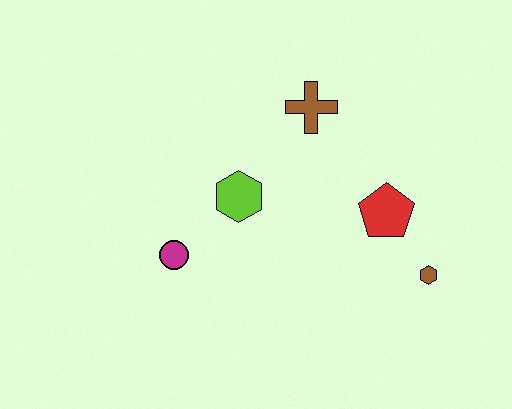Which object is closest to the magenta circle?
The lime hexagon is closest to the magenta circle.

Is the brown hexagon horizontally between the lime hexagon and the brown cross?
No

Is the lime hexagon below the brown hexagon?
No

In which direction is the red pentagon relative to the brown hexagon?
The red pentagon is above the brown hexagon.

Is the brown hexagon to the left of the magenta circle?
No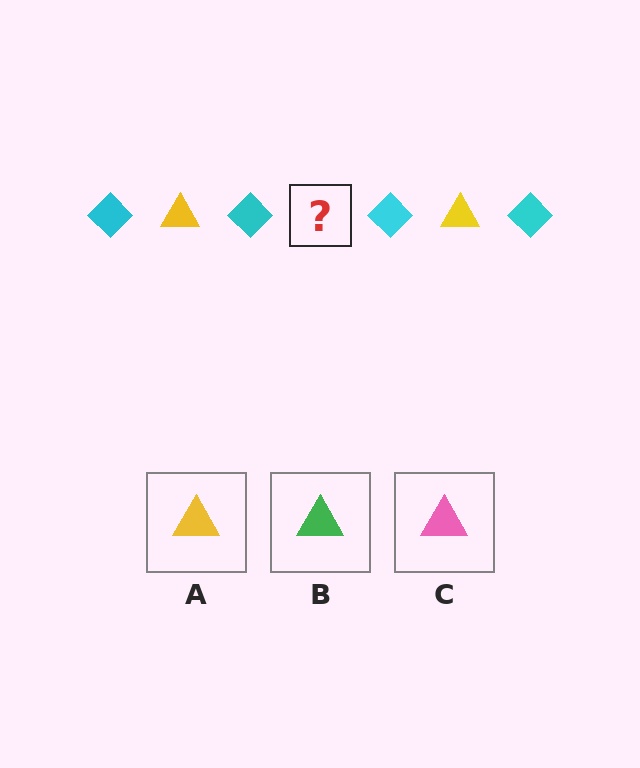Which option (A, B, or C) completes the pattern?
A.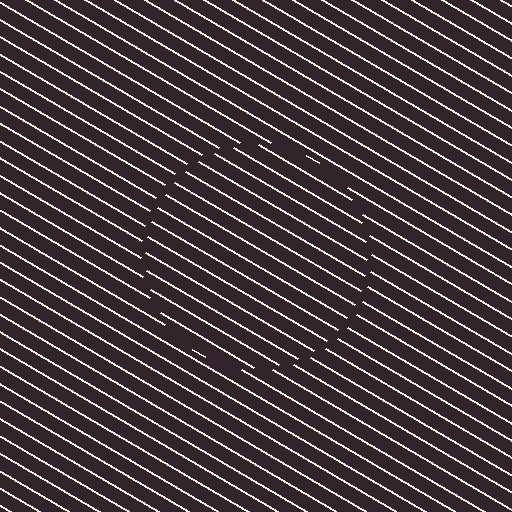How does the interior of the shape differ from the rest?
The interior of the shape contains the same grating, shifted by half a period — the contour is defined by the phase discontinuity where line-ends from the inner and outer gratings abut.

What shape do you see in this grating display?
An illusory circle. The interior of the shape contains the same grating, shifted by half a period — the contour is defined by the phase discontinuity where line-ends from the inner and outer gratings abut.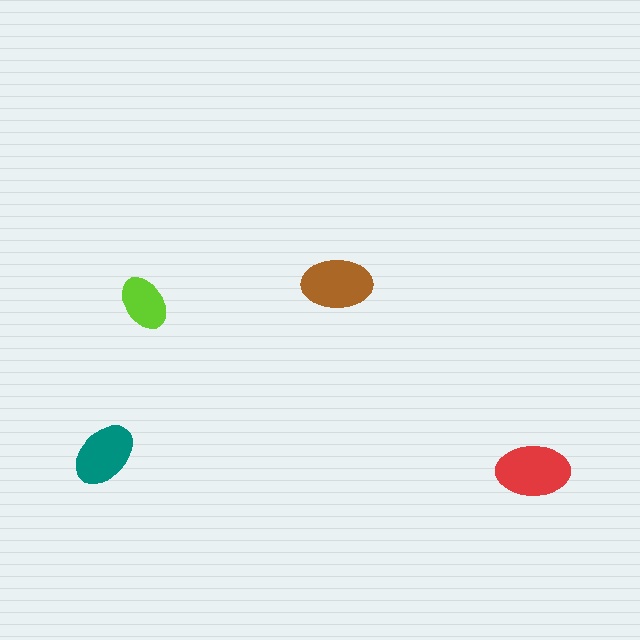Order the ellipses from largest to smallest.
the red one, the brown one, the teal one, the lime one.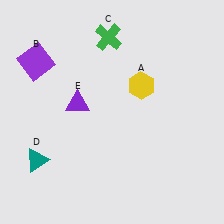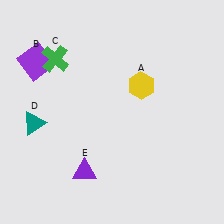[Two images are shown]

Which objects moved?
The objects that moved are: the green cross (C), the teal triangle (D), the purple triangle (E).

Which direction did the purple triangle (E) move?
The purple triangle (E) moved down.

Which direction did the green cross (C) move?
The green cross (C) moved left.